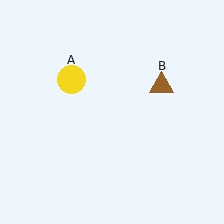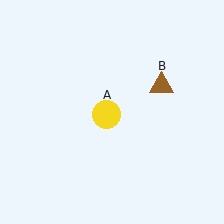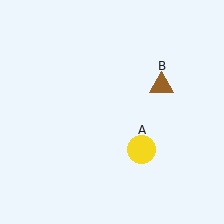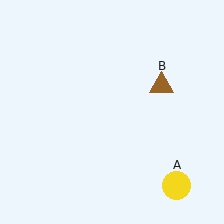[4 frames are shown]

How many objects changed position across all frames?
1 object changed position: yellow circle (object A).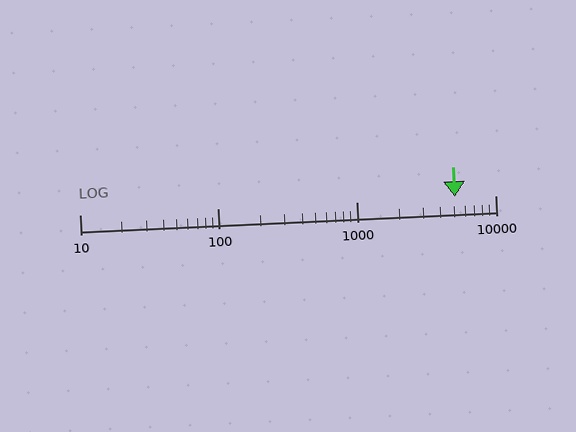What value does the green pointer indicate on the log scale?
The pointer indicates approximately 5100.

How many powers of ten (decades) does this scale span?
The scale spans 3 decades, from 10 to 10000.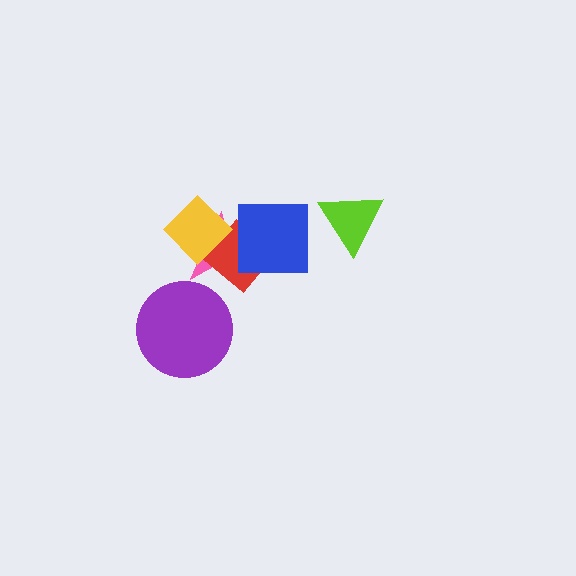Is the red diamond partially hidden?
Yes, it is partially covered by another shape.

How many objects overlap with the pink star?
3 objects overlap with the pink star.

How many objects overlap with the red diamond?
3 objects overlap with the red diamond.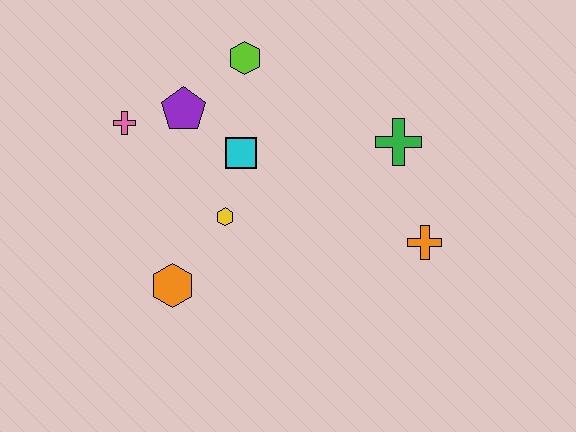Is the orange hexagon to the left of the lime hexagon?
Yes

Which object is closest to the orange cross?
The green cross is closest to the orange cross.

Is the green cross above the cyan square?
Yes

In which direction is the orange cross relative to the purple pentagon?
The orange cross is to the right of the purple pentagon.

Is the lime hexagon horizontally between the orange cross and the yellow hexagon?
Yes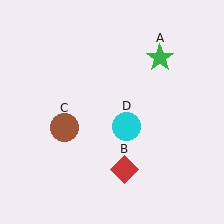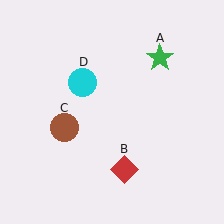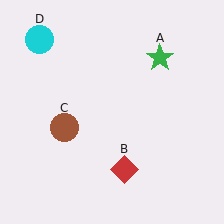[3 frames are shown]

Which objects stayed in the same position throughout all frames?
Green star (object A) and red diamond (object B) and brown circle (object C) remained stationary.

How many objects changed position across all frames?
1 object changed position: cyan circle (object D).